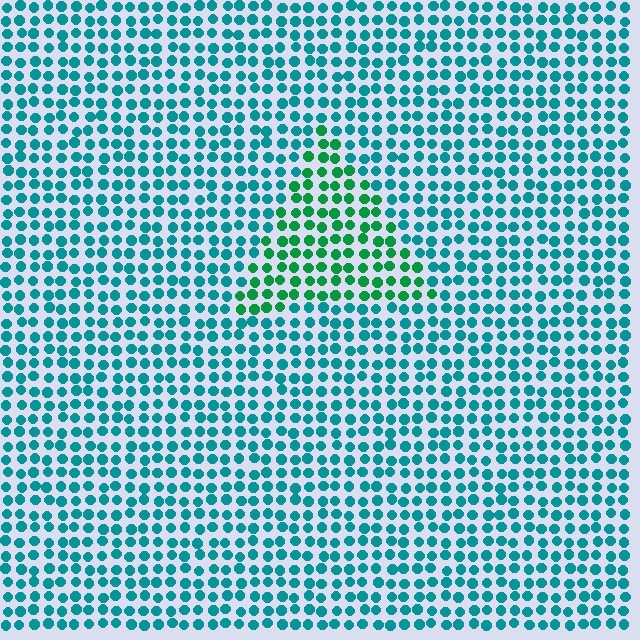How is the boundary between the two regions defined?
The boundary is defined purely by a slight shift in hue (about 38 degrees). Spacing, size, and orientation are identical on both sides.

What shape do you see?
I see a triangle.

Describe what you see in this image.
The image is filled with small teal elements in a uniform arrangement. A triangle-shaped region is visible where the elements are tinted to a slightly different hue, forming a subtle color boundary.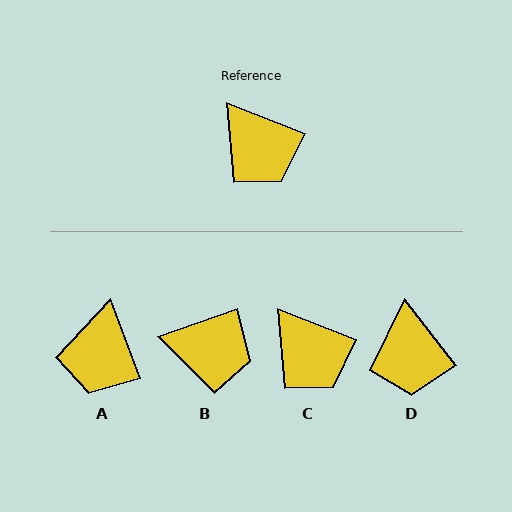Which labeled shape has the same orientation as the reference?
C.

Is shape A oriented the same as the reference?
No, it is off by about 48 degrees.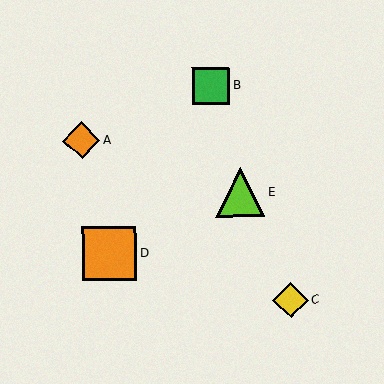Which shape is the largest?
The orange square (labeled D) is the largest.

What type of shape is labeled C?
Shape C is a yellow diamond.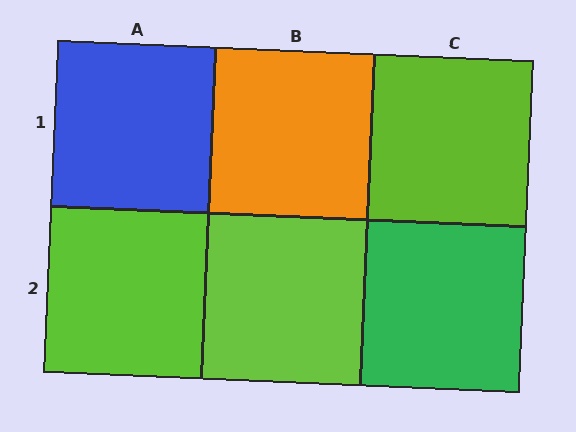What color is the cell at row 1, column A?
Blue.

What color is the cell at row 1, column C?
Lime.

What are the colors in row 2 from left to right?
Lime, lime, green.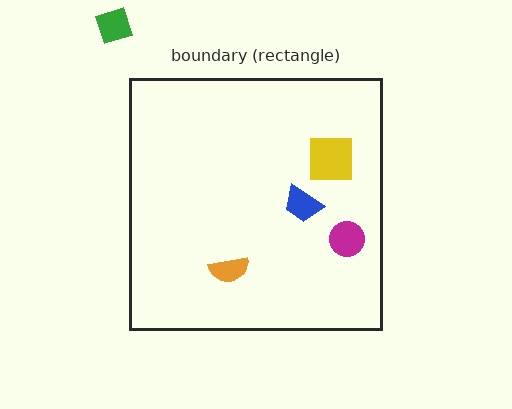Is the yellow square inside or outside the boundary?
Inside.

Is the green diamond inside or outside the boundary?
Outside.